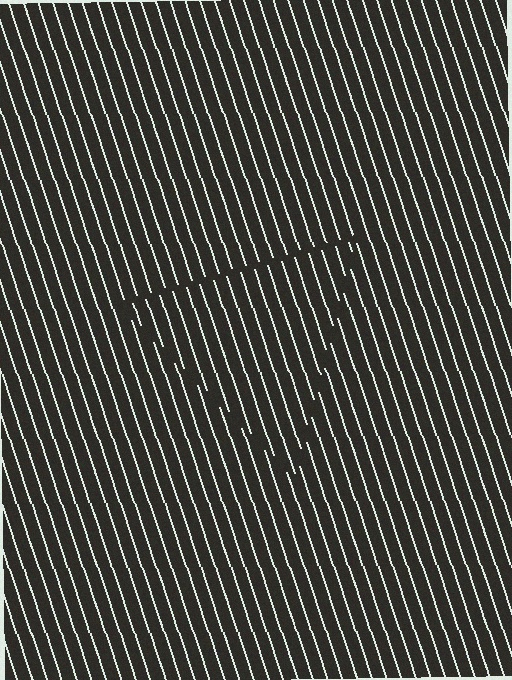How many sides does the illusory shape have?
3 sides — the line-ends trace a triangle.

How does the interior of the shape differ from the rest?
The interior of the shape contains the same grating, shifted by half a period — the contour is defined by the phase discontinuity where line-ends from the inner and outer gratings abut.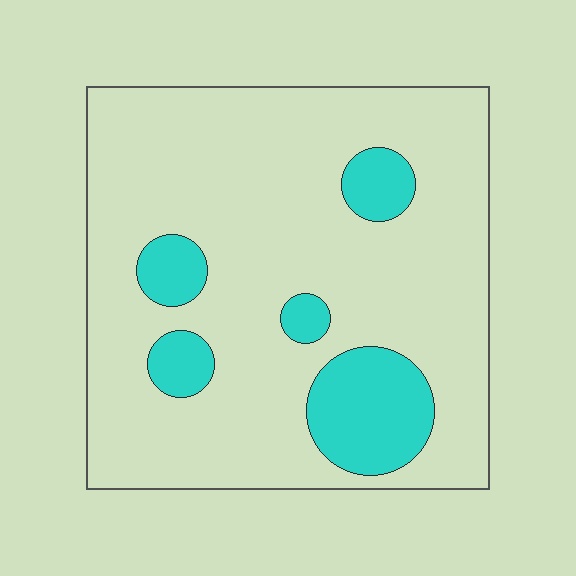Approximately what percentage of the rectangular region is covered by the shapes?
Approximately 15%.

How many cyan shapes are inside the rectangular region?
5.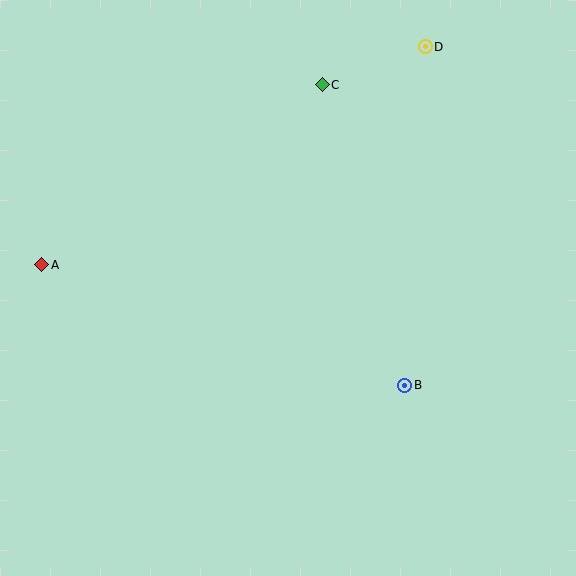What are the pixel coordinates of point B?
Point B is at (405, 385).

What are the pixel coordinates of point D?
Point D is at (425, 47).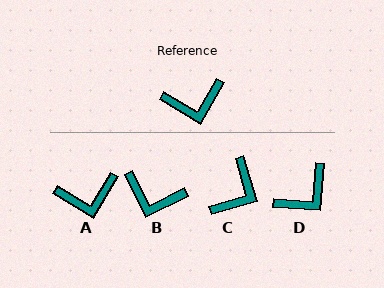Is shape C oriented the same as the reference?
No, it is off by about 47 degrees.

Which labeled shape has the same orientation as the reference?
A.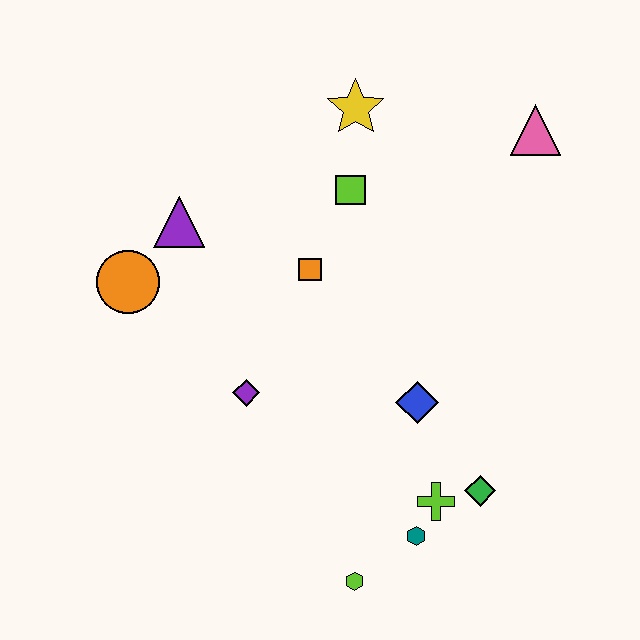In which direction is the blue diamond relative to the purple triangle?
The blue diamond is to the right of the purple triangle.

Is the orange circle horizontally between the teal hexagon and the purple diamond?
No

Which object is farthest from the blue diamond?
The orange circle is farthest from the blue diamond.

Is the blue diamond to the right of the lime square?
Yes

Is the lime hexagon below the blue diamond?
Yes